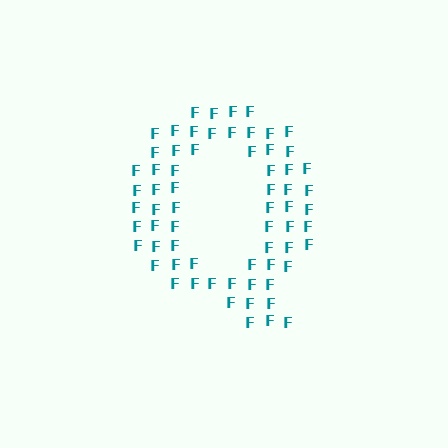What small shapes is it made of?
It is made of small letter F's.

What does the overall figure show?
The overall figure shows the letter Q.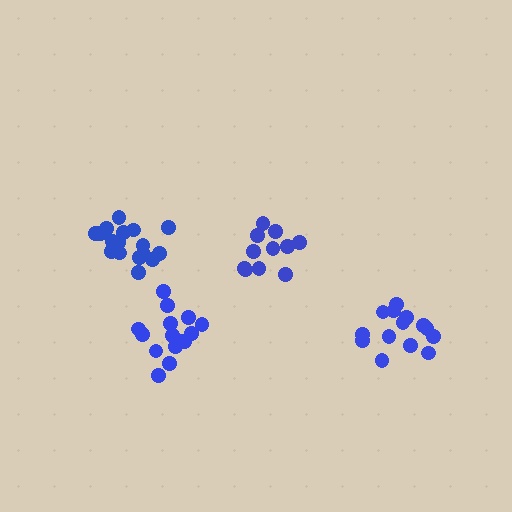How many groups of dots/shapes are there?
There are 4 groups.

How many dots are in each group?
Group 1: 15 dots, Group 2: 17 dots, Group 3: 14 dots, Group 4: 11 dots (57 total).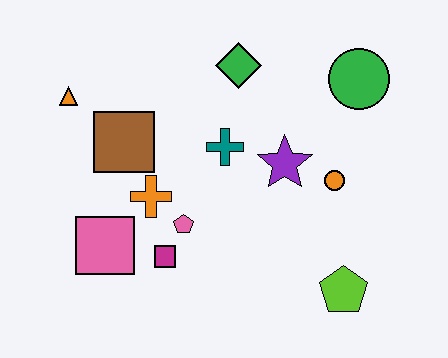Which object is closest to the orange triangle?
The brown square is closest to the orange triangle.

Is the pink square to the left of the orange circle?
Yes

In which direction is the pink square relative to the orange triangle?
The pink square is below the orange triangle.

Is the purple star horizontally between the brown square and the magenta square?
No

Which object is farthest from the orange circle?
The orange triangle is farthest from the orange circle.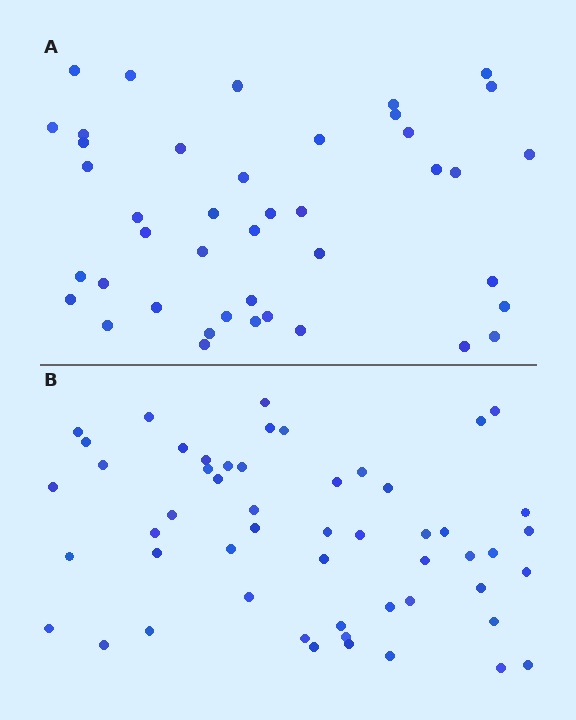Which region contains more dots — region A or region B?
Region B (the bottom region) has more dots.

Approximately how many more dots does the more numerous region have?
Region B has roughly 12 or so more dots than region A.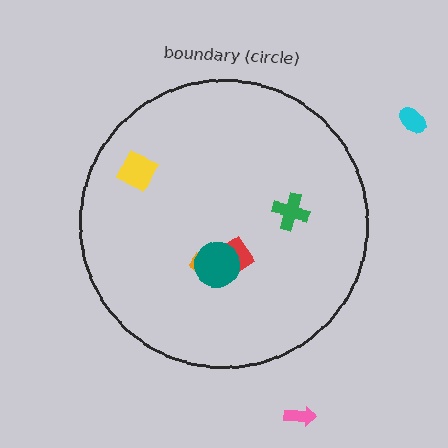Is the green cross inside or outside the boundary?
Inside.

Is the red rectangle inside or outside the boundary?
Inside.